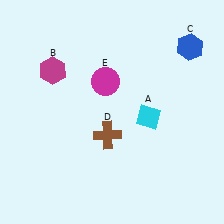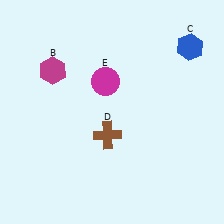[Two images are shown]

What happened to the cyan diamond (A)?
The cyan diamond (A) was removed in Image 2. It was in the bottom-right area of Image 1.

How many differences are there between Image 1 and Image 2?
There is 1 difference between the two images.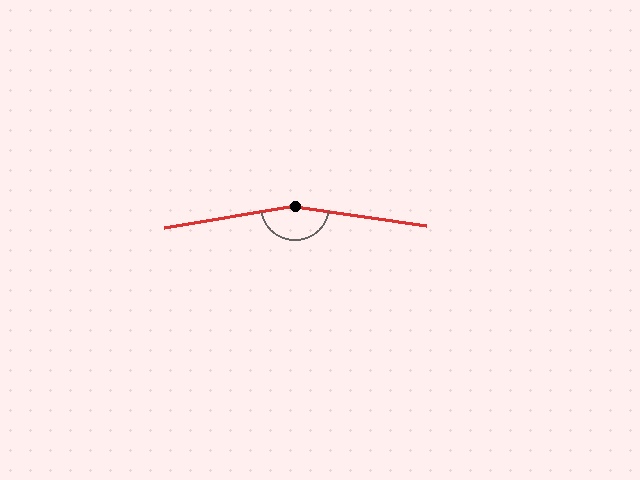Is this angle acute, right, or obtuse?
It is obtuse.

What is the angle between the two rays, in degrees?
Approximately 162 degrees.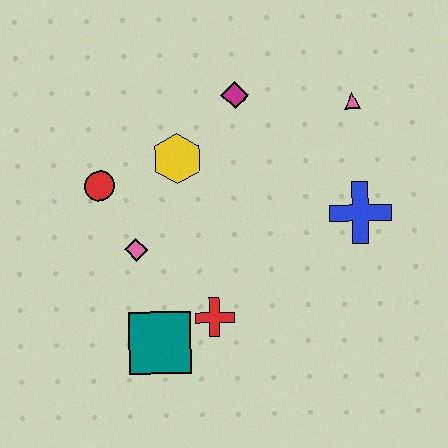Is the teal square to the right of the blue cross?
No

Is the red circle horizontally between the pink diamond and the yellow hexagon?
No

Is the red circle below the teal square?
No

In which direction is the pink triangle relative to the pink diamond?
The pink triangle is to the right of the pink diamond.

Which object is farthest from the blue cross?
The red circle is farthest from the blue cross.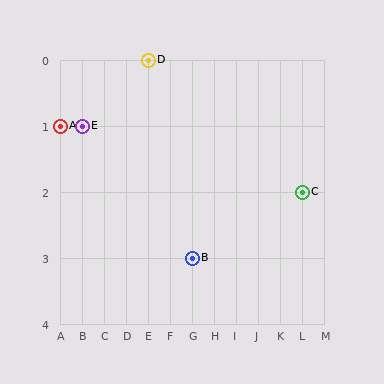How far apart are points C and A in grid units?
Points C and A are 11 columns and 1 row apart (about 11.0 grid units diagonally).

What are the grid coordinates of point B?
Point B is at grid coordinates (G, 3).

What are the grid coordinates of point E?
Point E is at grid coordinates (B, 1).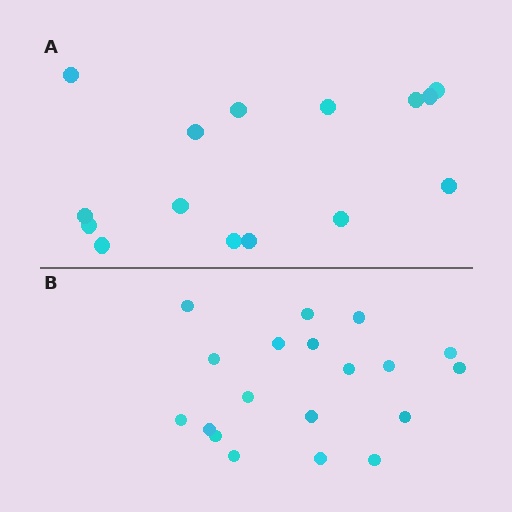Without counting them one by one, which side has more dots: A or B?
Region B (the bottom region) has more dots.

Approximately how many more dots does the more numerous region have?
Region B has about 4 more dots than region A.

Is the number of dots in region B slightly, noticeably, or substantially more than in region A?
Region B has noticeably more, but not dramatically so. The ratio is roughly 1.3 to 1.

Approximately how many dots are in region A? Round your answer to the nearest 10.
About 20 dots. (The exact count is 15, which rounds to 20.)